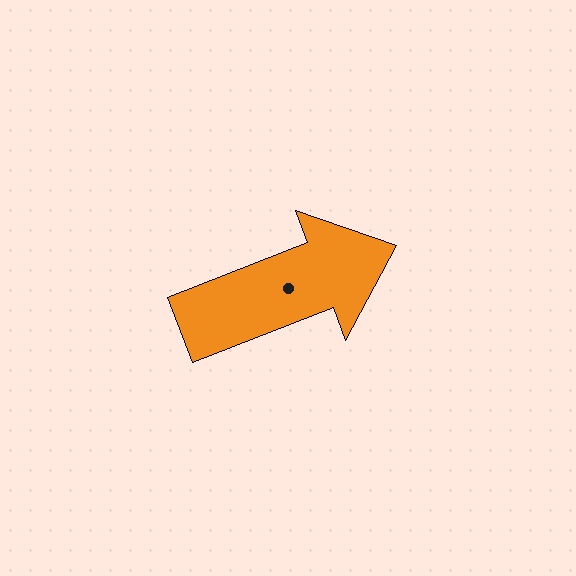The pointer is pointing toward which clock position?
Roughly 2 o'clock.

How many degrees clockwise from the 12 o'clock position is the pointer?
Approximately 69 degrees.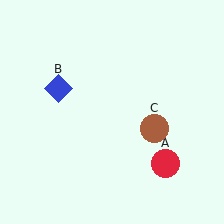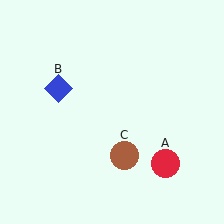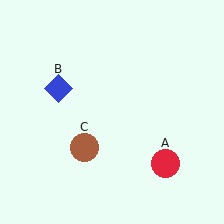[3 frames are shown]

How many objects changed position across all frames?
1 object changed position: brown circle (object C).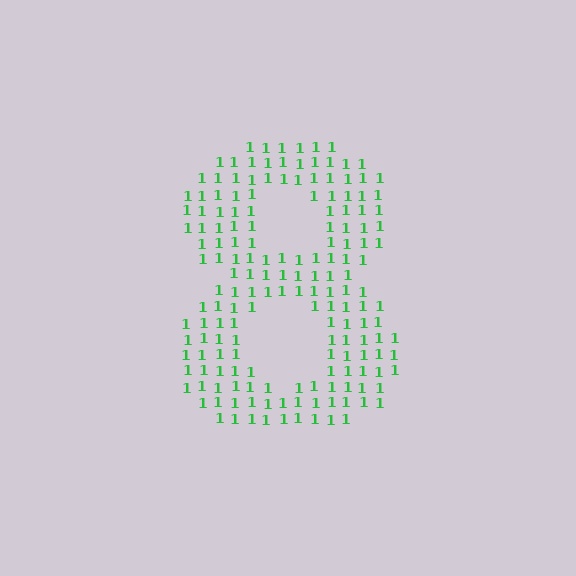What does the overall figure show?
The overall figure shows the digit 8.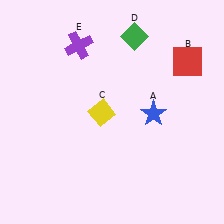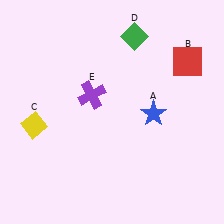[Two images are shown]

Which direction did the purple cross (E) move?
The purple cross (E) moved down.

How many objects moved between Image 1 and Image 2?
2 objects moved between the two images.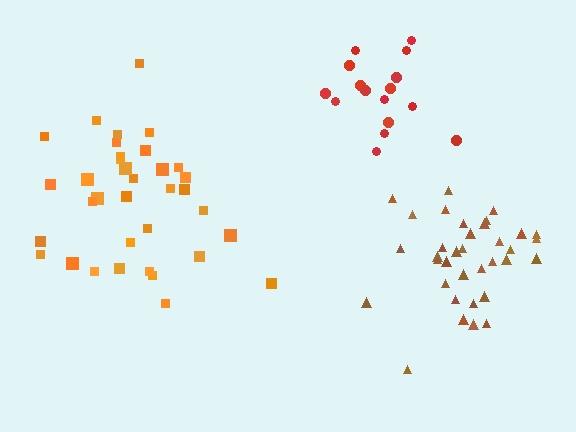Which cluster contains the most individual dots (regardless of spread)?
Orange (35).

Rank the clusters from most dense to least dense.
brown, red, orange.